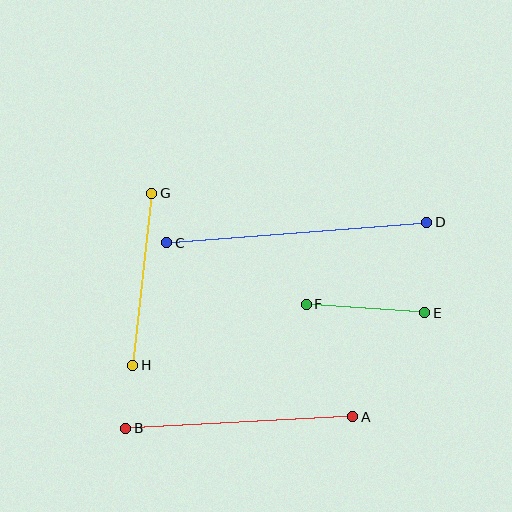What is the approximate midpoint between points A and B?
The midpoint is at approximately (239, 423) pixels.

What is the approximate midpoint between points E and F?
The midpoint is at approximately (366, 309) pixels.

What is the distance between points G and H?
The distance is approximately 173 pixels.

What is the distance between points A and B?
The distance is approximately 227 pixels.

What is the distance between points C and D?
The distance is approximately 261 pixels.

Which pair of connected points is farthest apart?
Points C and D are farthest apart.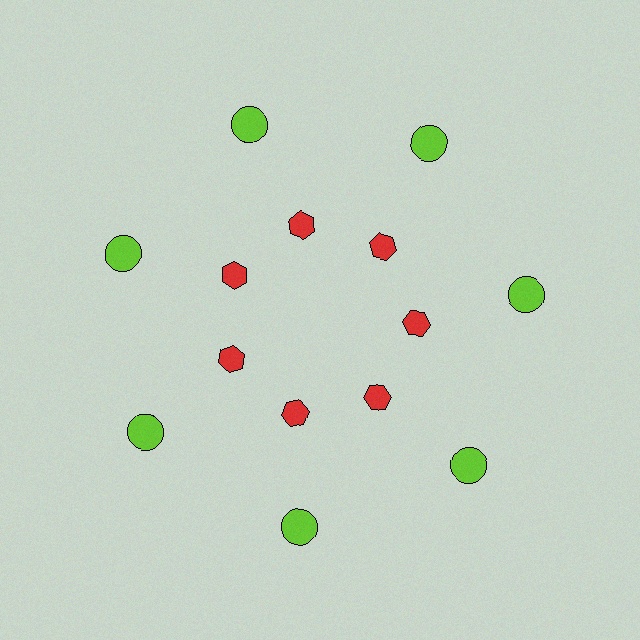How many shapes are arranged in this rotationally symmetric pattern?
There are 14 shapes, arranged in 7 groups of 2.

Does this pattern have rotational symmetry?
Yes, this pattern has 7-fold rotational symmetry. It looks the same after rotating 51 degrees around the center.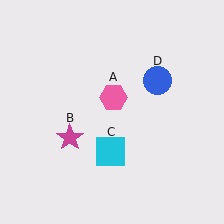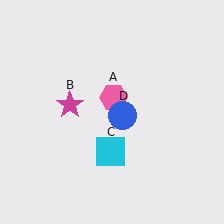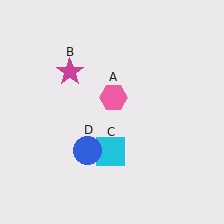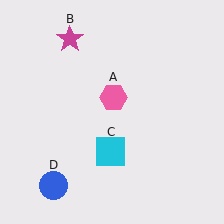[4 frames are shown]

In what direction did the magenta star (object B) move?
The magenta star (object B) moved up.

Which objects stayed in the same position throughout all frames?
Pink hexagon (object A) and cyan square (object C) remained stationary.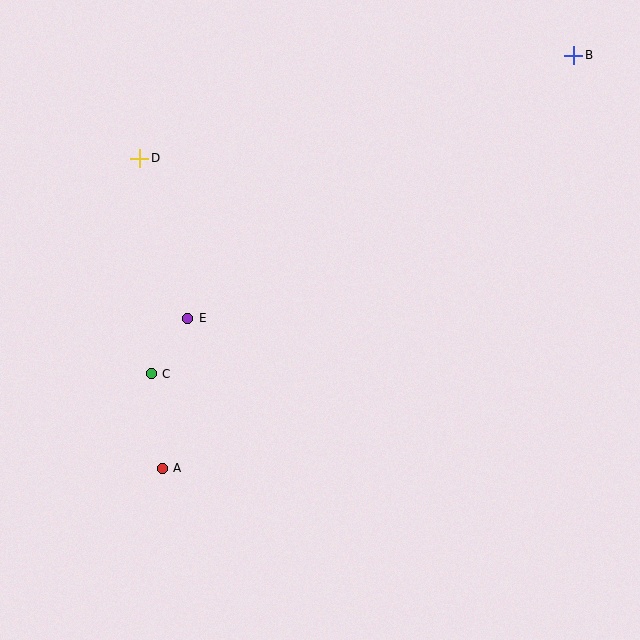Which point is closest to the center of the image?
Point E at (188, 318) is closest to the center.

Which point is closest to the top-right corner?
Point B is closest to the top-right corner.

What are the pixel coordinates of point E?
Point E is at (188, 318).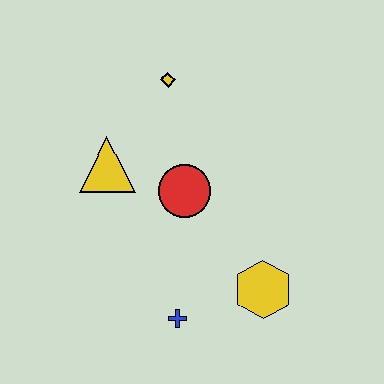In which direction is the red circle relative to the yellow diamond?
The red circle is below the yellow diamond.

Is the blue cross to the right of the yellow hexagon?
No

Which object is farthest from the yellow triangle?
The yellow hexagon is farthest from the yellow triangle.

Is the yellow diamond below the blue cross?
No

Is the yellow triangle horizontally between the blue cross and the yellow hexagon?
No